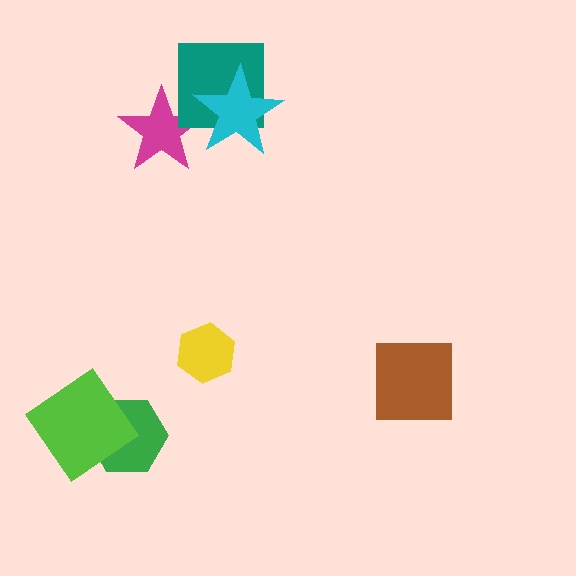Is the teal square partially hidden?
Yes, it is partially covered by another shape.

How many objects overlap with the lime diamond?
1 object overlaps with the lime diamond.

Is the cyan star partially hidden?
No, no other shape covers it.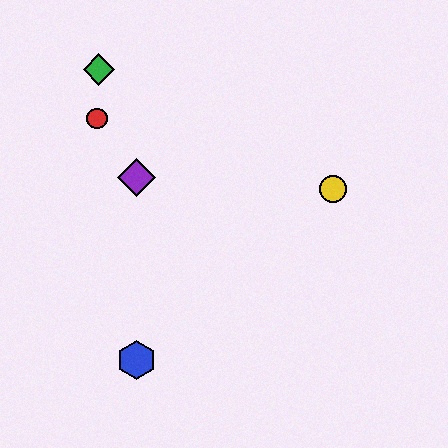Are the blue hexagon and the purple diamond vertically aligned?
Yes, both are at x≈136.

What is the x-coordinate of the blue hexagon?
The blue hexagon is at x≈136.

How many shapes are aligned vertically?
2 shapes (the blue hexagon, the purple diamond) are aligned vertically.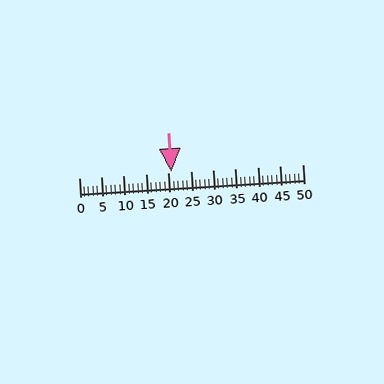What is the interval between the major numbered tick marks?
The major tick marks are spaced 5 units apart.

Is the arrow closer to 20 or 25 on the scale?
The arrow is closer to 20.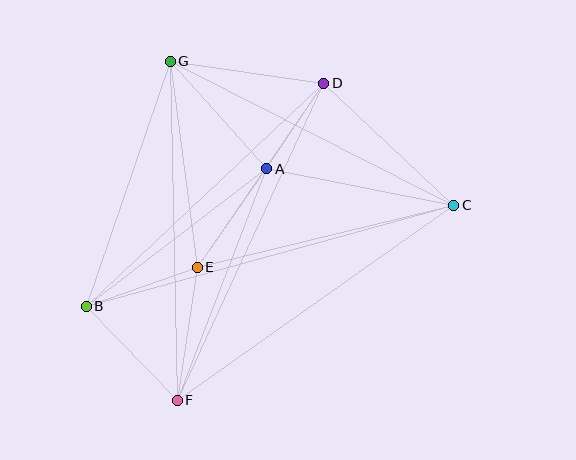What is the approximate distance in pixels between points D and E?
The distance between D and E is approximately 223 pixels.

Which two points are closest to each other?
Points A and D are closest to each other.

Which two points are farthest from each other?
Points B and C are farthest from each other.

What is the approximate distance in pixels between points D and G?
The distance between D and G is approximately 155 pixels.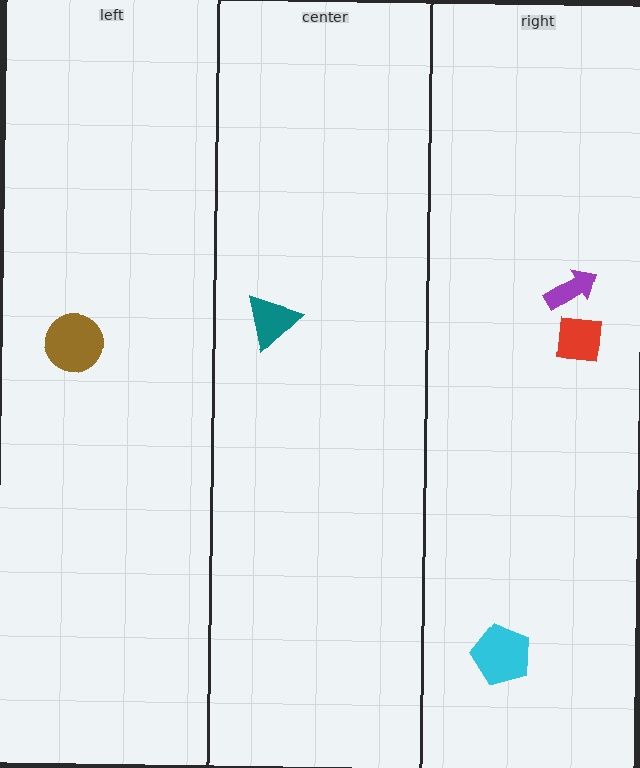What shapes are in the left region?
The brown circle.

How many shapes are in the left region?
1.